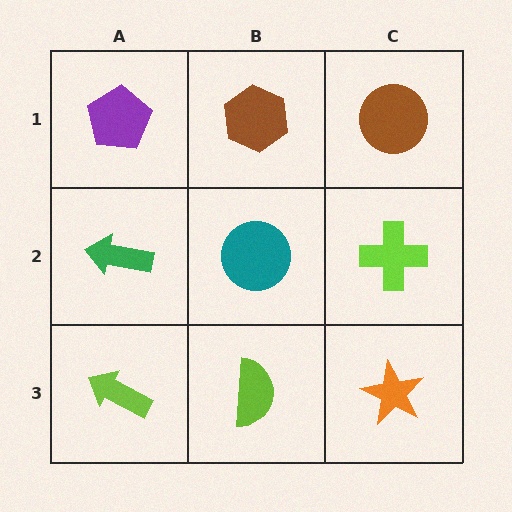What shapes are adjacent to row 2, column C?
A brown circle (row 1, column C), an orange star (row 3, column C), a teal circle (row 2, column B).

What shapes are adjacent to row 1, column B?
A teal circle (row 2, column B), a purple pentagon (row 1, column A), a brown circle (row 1, column C).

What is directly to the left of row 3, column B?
A lime arrow.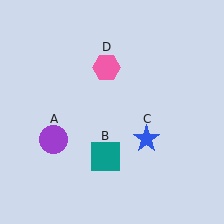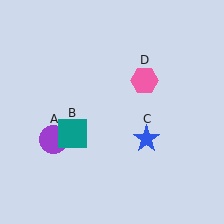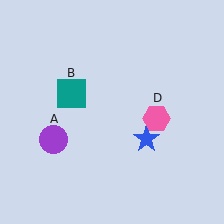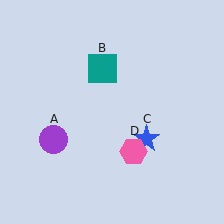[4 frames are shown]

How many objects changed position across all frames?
2 objects changed position: teal square (object B), pink hexagon (object D).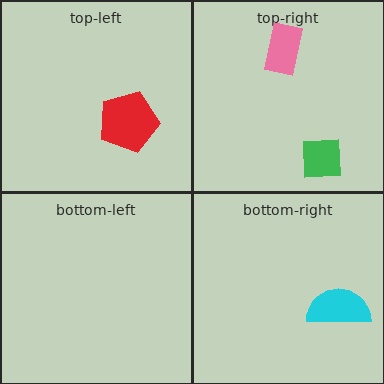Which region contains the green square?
The top-right region.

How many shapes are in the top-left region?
1.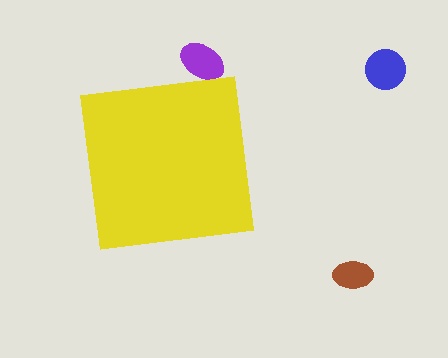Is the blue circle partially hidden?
No, the blue circle is fully visible.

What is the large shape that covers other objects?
A yellow square.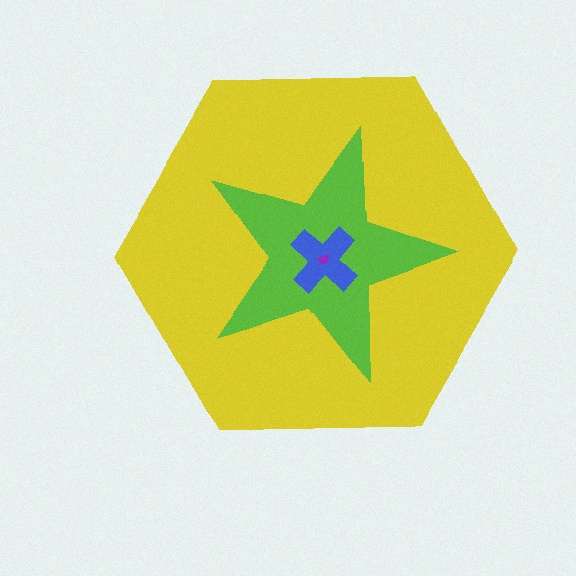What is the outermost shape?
The yellow hexagon.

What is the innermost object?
The purple trapezoid.